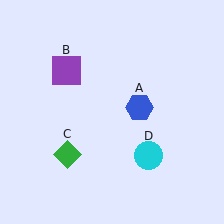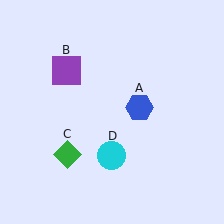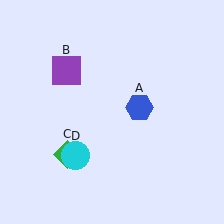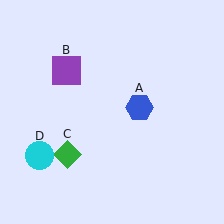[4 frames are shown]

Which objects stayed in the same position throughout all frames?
Blue hexagon (object A) and purple square (object B) and green diamond (object C) remained stationary.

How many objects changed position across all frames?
1 object changed position: cyan circle (object D).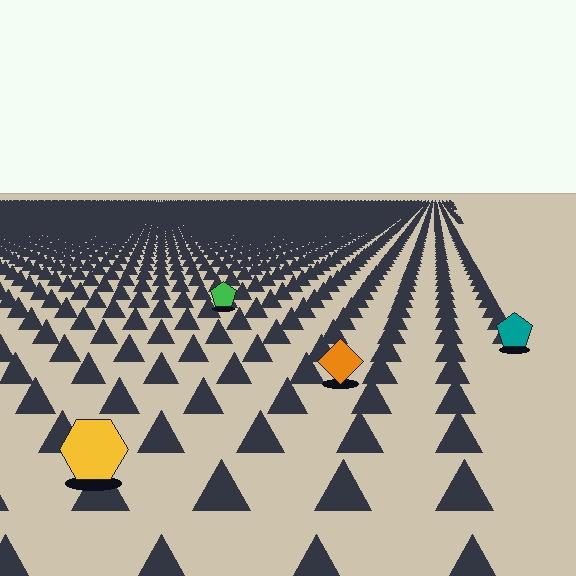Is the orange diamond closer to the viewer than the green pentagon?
Yes. The orange diamond is closer — you can tell from the texture gradient: the ground texture is coarser near it.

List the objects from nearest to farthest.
From nearest to farthest: the yellow hexagon, the orange diamond, the teal pentagon, the green pentagon.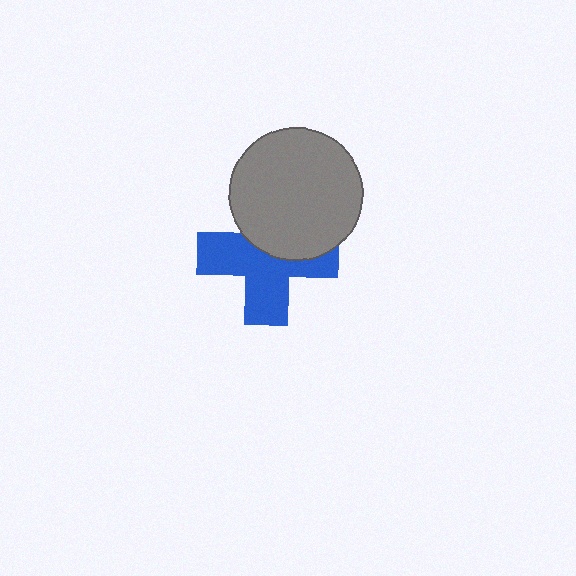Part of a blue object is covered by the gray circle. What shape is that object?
It is a cross.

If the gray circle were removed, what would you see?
You would see the complete blue cross.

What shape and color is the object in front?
The object in front is a gray circle.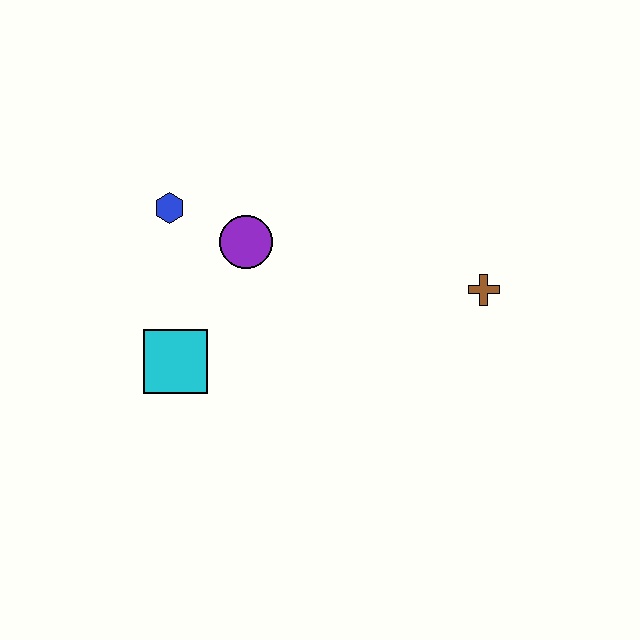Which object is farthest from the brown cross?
The blue hexagon is farthest from the brown cross.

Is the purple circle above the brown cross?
Yes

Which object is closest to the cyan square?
The purple circle is closest to the cyan square.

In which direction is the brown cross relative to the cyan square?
The brown cross is to the right of the cyan square.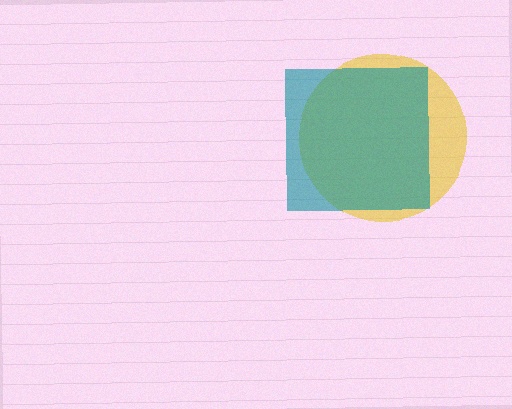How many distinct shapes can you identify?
There are 2 distinct shapes: a yellow circle, a teal square.